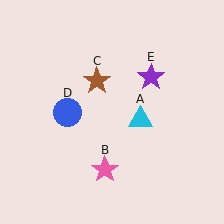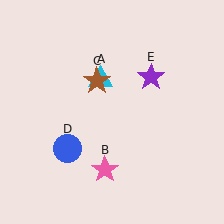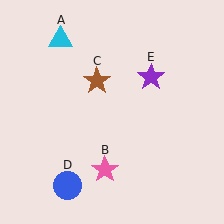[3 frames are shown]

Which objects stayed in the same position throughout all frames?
Pink star (object B) and brown star (object C) and purple star (object E) remained stationary.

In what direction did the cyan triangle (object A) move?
The cyan triangle (object A) moved up and to the left.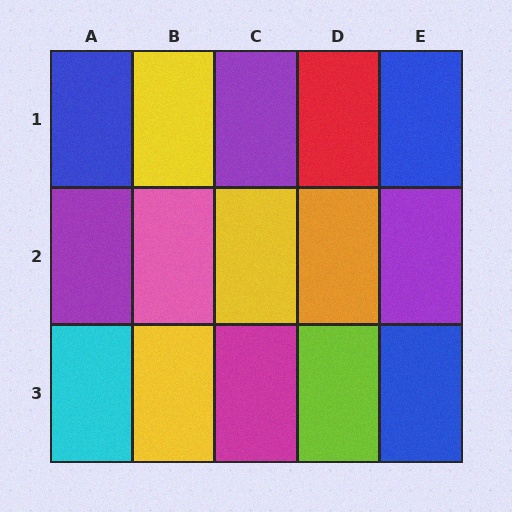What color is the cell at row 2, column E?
Purple.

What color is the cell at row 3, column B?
Yellow.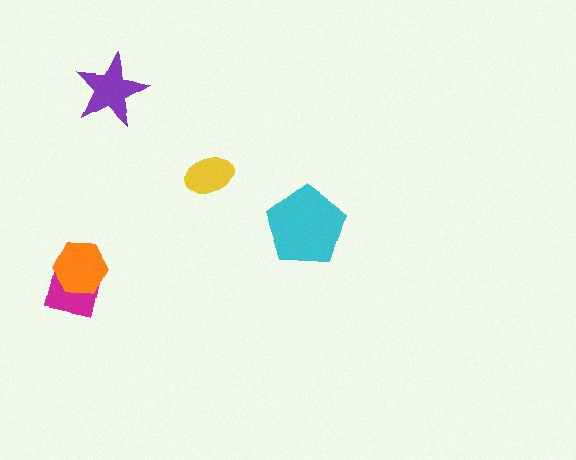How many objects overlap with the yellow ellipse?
0 objects overlap with the yellow ellipse.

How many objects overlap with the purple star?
0 objects overlap with the purple star.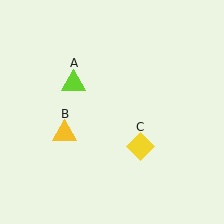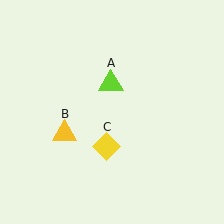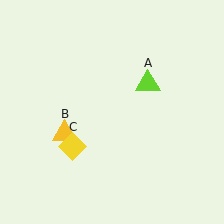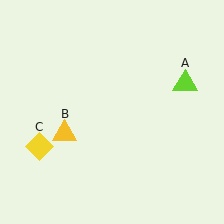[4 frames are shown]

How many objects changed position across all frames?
2 objects changed position: lime triangle (object A), yellow diamond (object C).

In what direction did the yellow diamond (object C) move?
The yellow diamond (object C) moved left.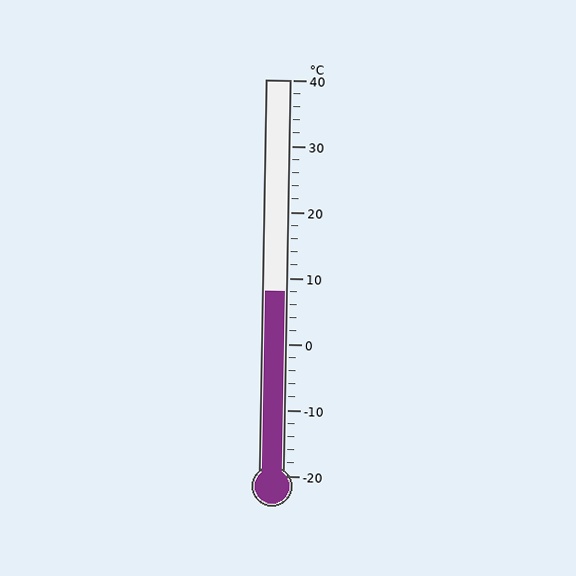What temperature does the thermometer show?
The thermometer shows approximately 8°C.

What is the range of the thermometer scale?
The thermometer scale ranges from -20°C to 40°C.